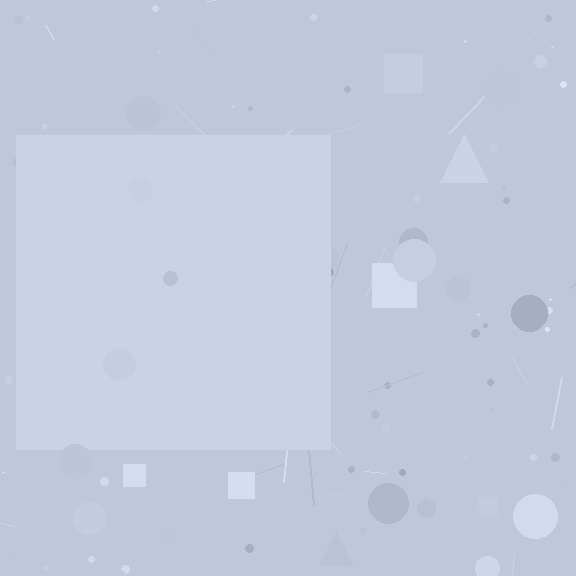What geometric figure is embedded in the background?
A square is embedded in the background.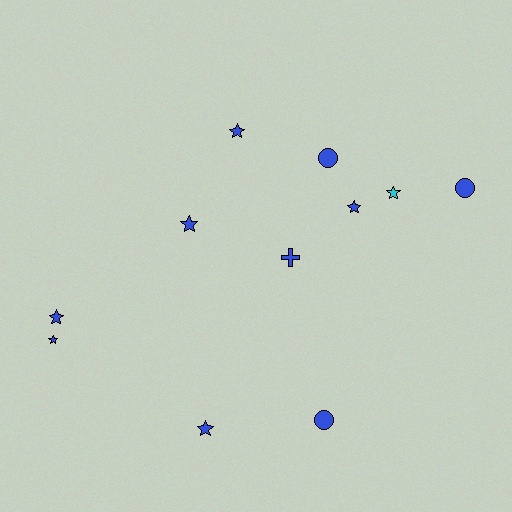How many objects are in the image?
There are 11 objects.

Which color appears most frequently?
Blue, with 10 objects.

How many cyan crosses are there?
There are no cyan crosses.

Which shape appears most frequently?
Star, with 7 objects.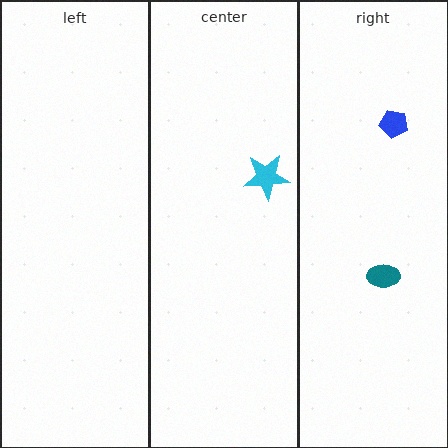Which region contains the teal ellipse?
The right region.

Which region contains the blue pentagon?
The right region.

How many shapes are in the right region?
2.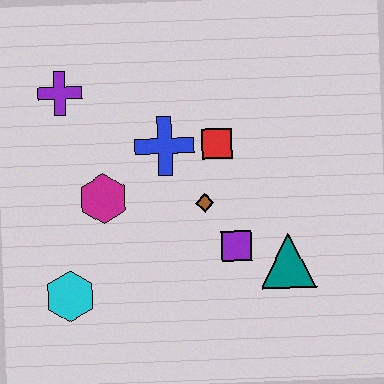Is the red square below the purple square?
No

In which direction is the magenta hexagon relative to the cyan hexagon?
The magenta hexagon is above the cyan hexagon.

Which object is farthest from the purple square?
The purple cross is farthest from the purple square.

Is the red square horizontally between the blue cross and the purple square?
Yes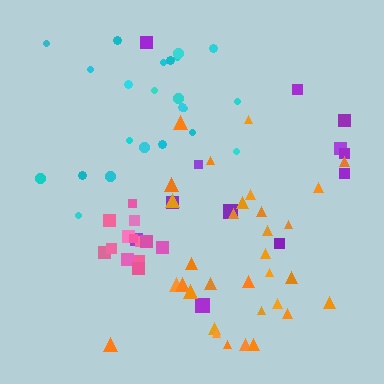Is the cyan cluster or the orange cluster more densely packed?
Cyan.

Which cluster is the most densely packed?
Pink.